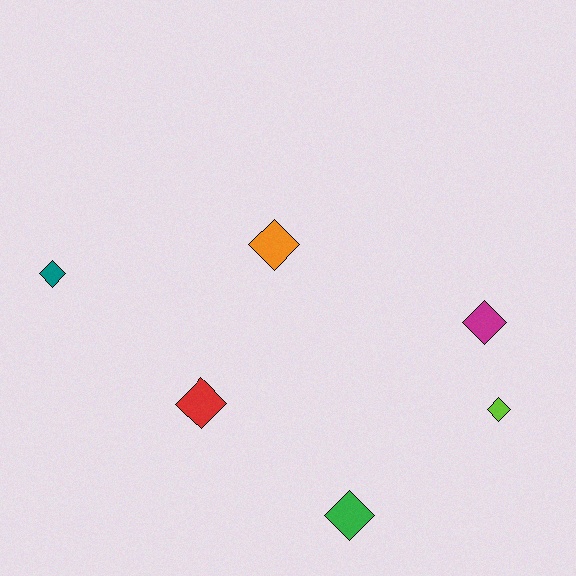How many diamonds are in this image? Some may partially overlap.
There are 6 diamonds.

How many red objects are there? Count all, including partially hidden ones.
There is 1 red object.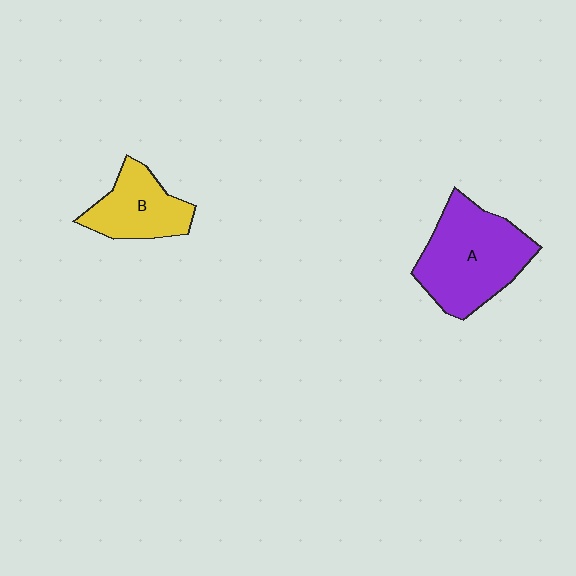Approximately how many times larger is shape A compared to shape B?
Approximately 1.7 times.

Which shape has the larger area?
Shape A (purple).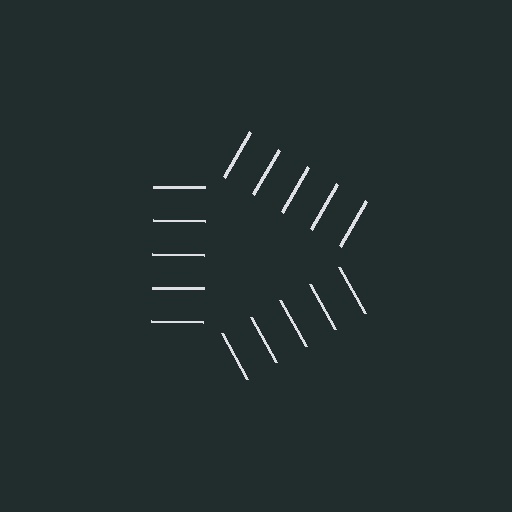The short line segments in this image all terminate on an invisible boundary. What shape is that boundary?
An illusory triangle — the line segments terminate on its edges but no continuous stroke is drawn.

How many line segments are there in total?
15 — 5 along each of the 3 edges.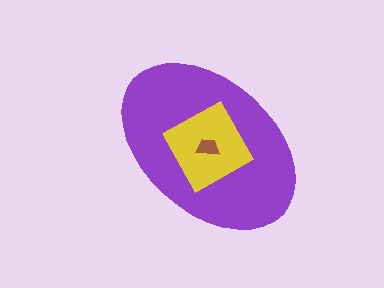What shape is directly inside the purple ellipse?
The yellow diamond.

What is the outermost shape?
The purple ellipse.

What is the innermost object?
The brown trapezoid.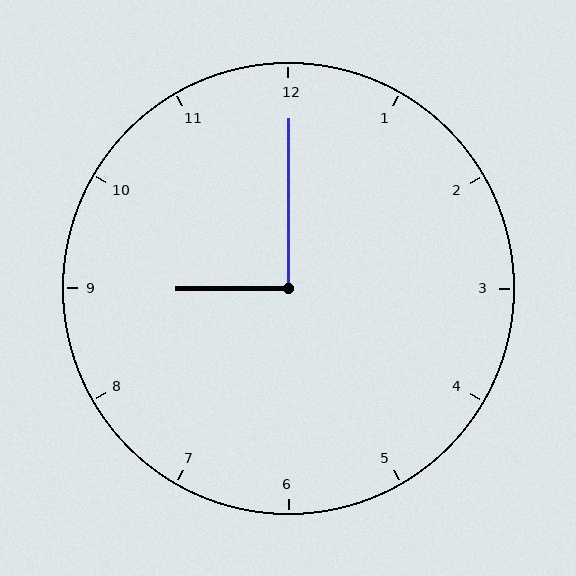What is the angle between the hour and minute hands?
Approximately 90 degrees.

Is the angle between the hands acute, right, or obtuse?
It is right.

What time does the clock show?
9:00.